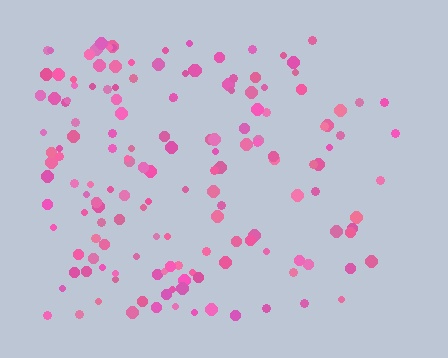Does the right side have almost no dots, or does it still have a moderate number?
Still a moderate number, just noticeably fewer than the left.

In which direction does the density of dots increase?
From right to left, with the left side densest.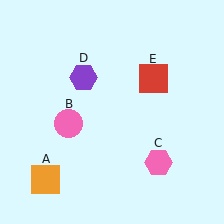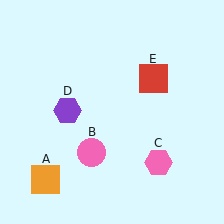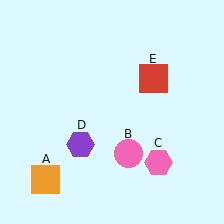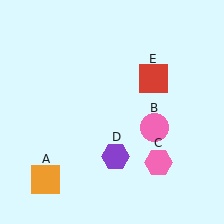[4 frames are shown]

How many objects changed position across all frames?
2 objects changed position: pink circle (object B), purple hexagon (object D).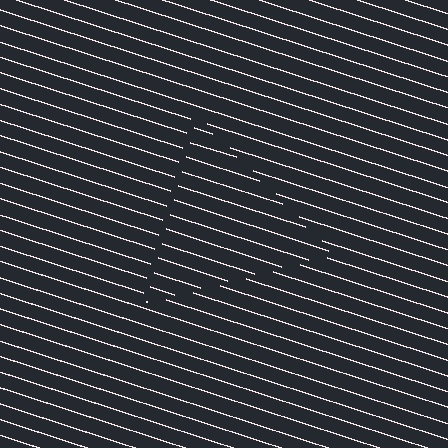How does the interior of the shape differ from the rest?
The interior of the shape contains the same grating, shifted by half a period — the contour is defined by the phase discontinuity where line-ends from the inner and outer gratings abut.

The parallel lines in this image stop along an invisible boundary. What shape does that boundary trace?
An illusory triangle. The interior of the shape contains the same grating, shifted by half a period — the contour is defined by the phase discontinuity where line-ends from the inner and outer gratings abut.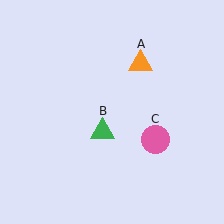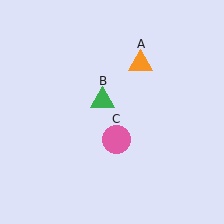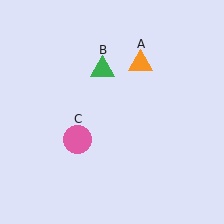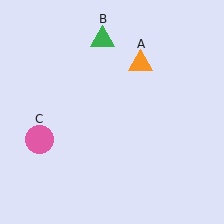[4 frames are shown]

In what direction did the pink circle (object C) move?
The pink circle (object C) moved left.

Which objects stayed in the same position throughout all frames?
Orange triangle (object A) remained stationary.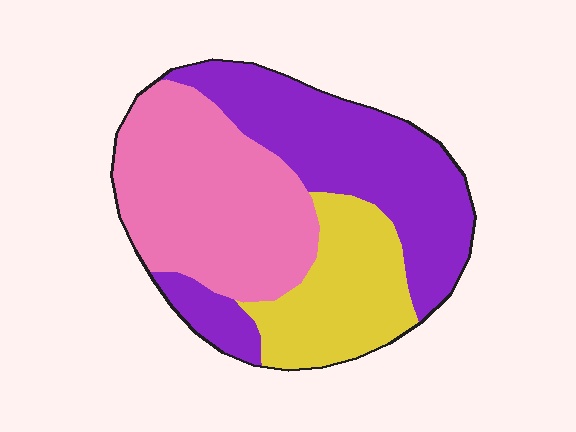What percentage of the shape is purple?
Purple covers around 40% of the shape.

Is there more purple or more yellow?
Purple.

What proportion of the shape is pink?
Pink takes up between a quarter and a half of the shape.